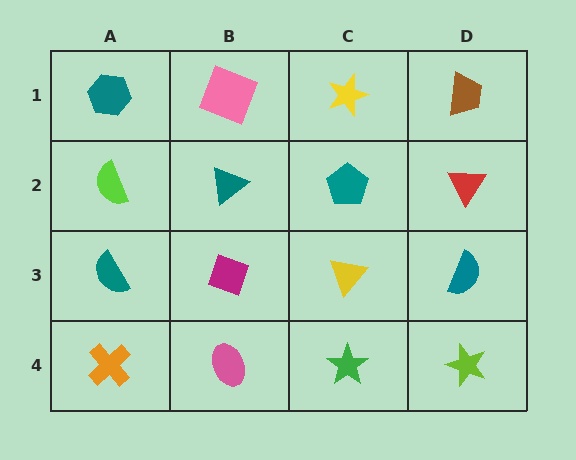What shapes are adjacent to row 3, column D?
A red triangle (row 2, column D), a lime star (row 4, column D), a yellow triangle (row 3, column C).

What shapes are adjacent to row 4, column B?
A magenta diamond (row 3, column B), an orange cross (row 4, column A), a green star (row 4, column C).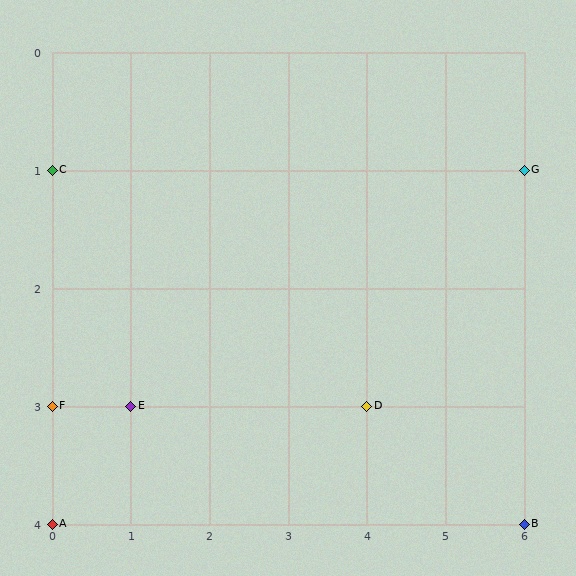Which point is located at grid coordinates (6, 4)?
Point B is at (6, 4).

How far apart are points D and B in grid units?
Points D and B are 2 columns and 1 row apart (about 2.2 grid units diagonally).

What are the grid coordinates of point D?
Point D is at grid coordinates (4, 3).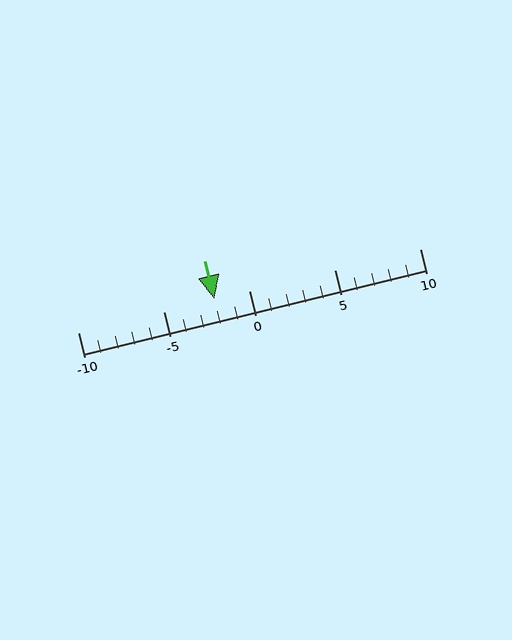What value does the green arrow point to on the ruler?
The green arrow points to approximately -2.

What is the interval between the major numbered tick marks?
The major tick marks are spaced 5 units apart.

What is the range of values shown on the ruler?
The ruler shows values from -10 to 10.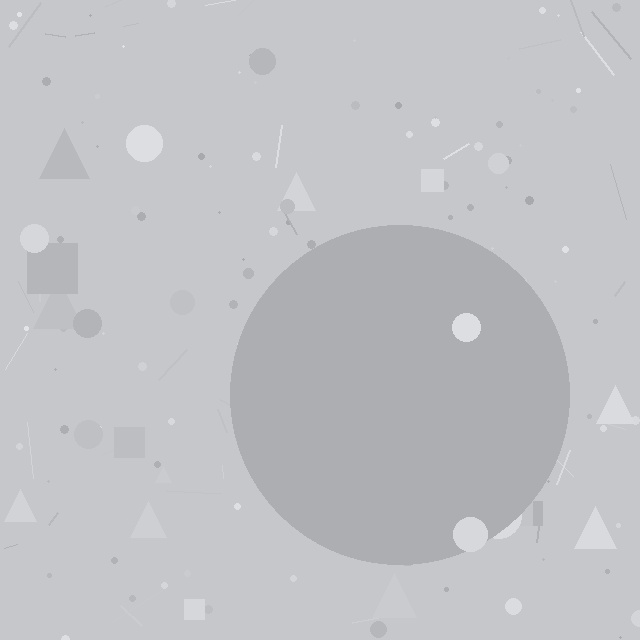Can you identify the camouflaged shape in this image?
The camouflaged shape is a circle.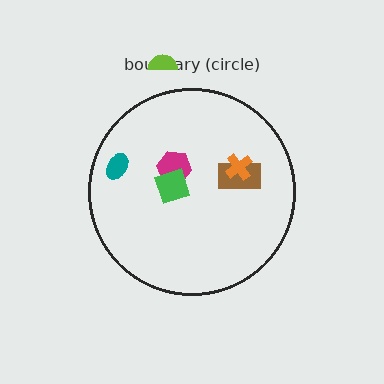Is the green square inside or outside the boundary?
Inside.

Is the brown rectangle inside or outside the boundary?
Inside.